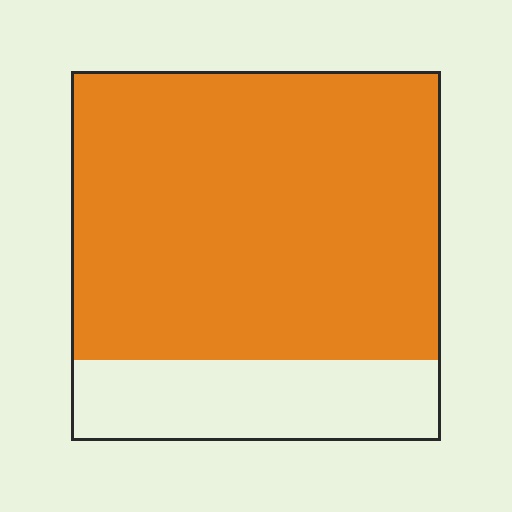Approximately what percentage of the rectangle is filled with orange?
Approximately 80%.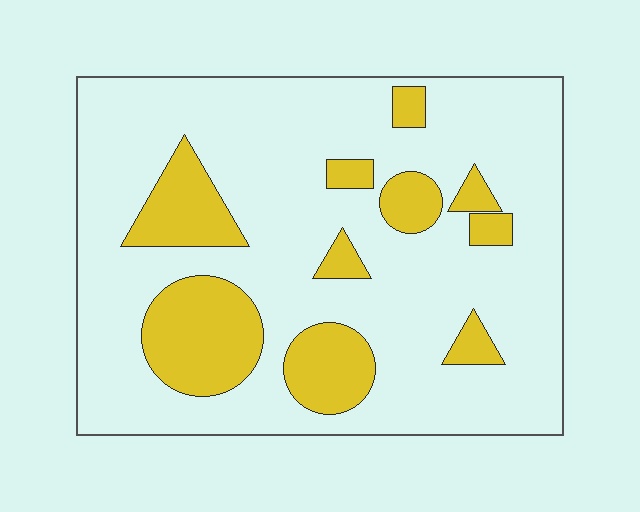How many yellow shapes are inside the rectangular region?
10.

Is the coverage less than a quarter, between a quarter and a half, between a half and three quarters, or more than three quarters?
Less than a quarter.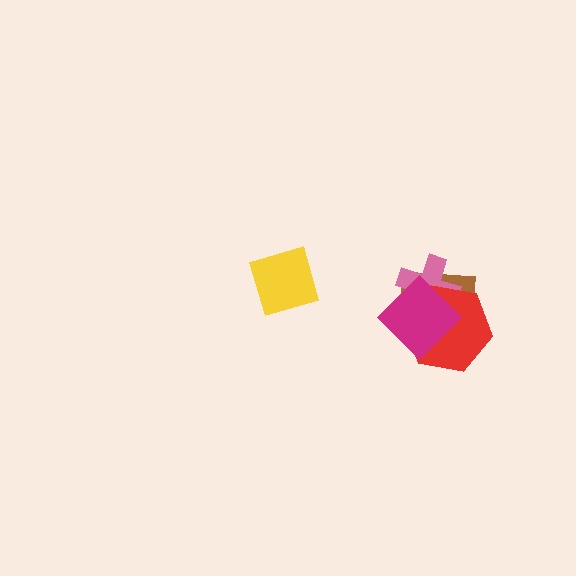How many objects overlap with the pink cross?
3 objects overlap with the pink cross.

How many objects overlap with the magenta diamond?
3 objects overlap with the magenta diamond.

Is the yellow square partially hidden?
No, no other shape covers it.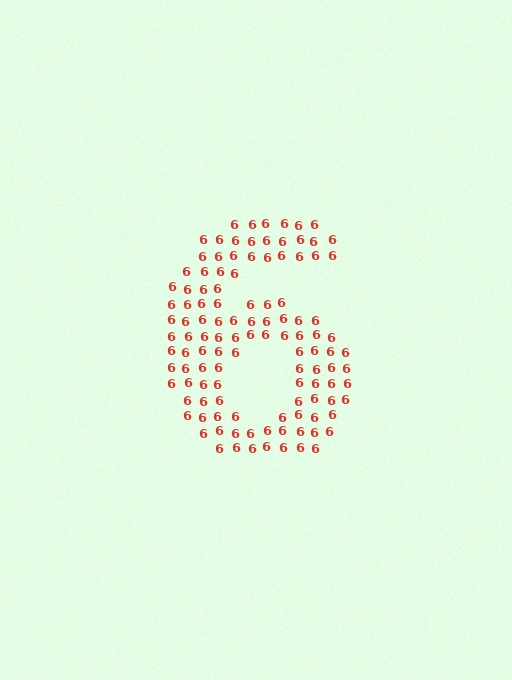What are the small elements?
The small elements are digit 6's.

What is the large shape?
The large shape is the digit 6.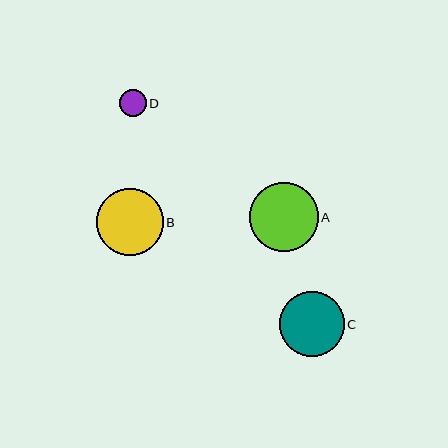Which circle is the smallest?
Circle D is the smallest with a size of approximately 27 pixels.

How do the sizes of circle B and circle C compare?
Circle B and circle C are approximately the same size.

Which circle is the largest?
Circle A is the largest with a size of approximately 69 pixels.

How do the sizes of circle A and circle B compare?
Circle A and circle B are approximately the same size.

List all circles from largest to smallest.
From largest to smallest: A, B, C, D.